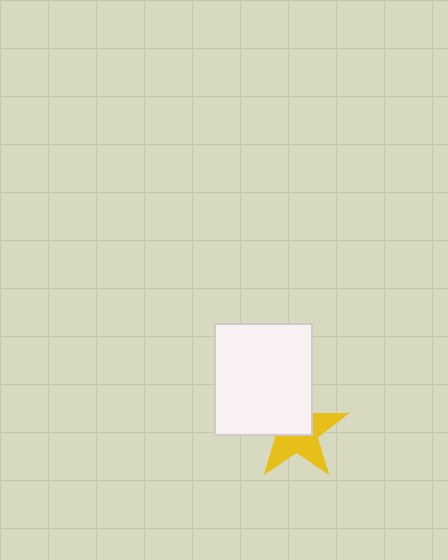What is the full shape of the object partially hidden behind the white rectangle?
The partially hidden object is a yellow star.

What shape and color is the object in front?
The object in front is a white rectangle.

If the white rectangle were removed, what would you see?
You would see the complete yellow star.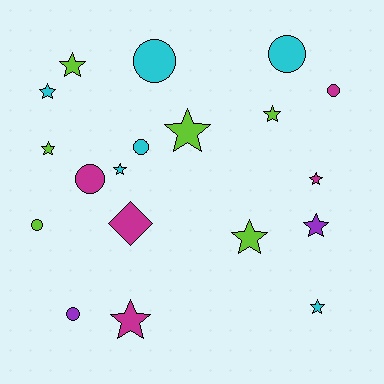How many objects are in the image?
There are 19 objects.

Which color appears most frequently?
Lime, with 6 objects.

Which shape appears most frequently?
Star, with 11 objects.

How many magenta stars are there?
There are 2 magenta stars.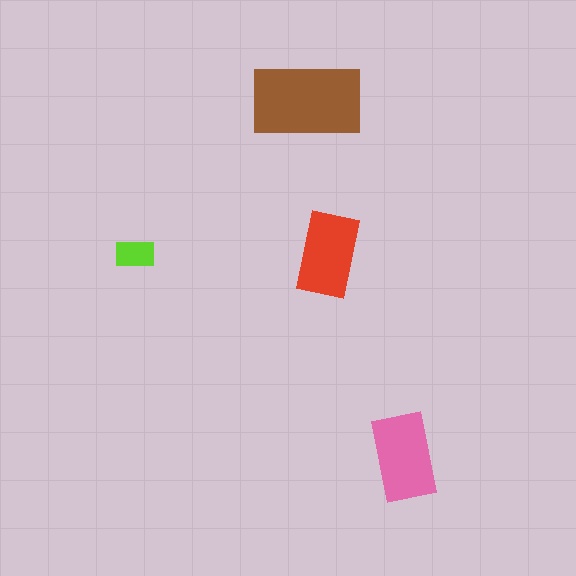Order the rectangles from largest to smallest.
the brown one, the pink one, the red one, the lime one.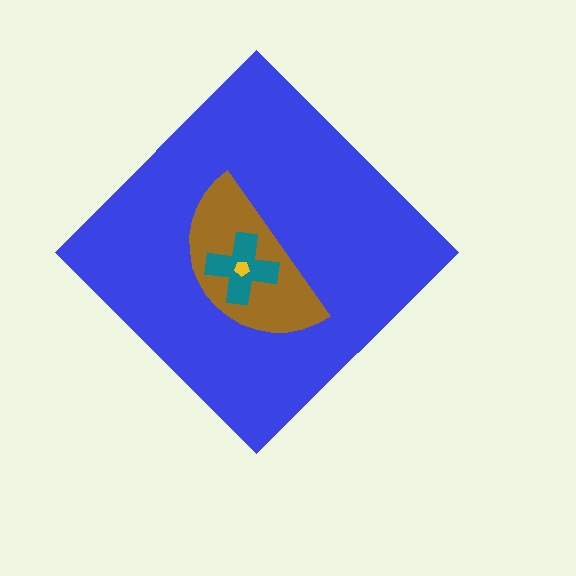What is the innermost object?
The yellow pentagon.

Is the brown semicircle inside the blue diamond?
Yes.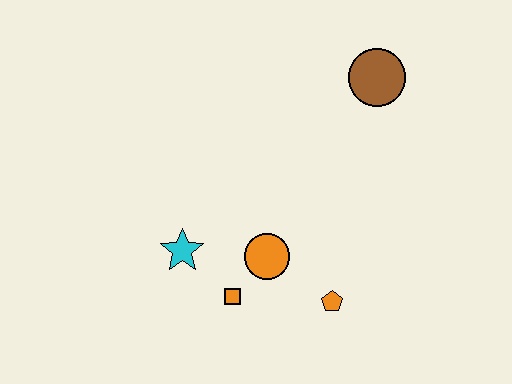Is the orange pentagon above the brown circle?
No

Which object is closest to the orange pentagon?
The orange circle is closest to the orange pentagon.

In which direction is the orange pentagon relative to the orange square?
The orange pentagon is to the right of the orange square.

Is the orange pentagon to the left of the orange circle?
No